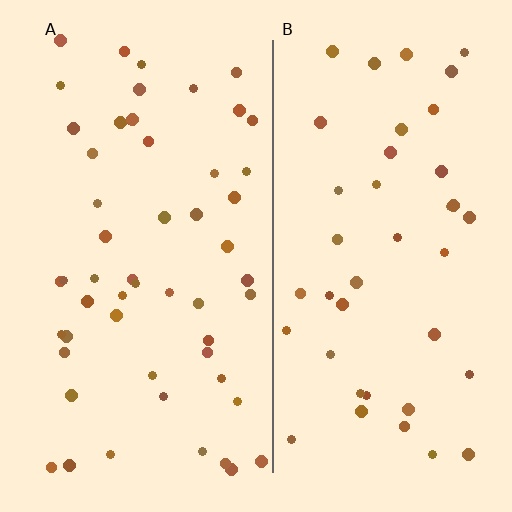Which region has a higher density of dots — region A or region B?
A (the left).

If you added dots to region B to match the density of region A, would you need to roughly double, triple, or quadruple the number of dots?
Approximately double.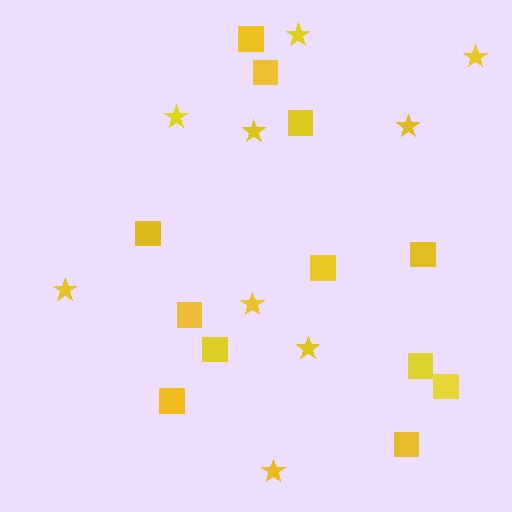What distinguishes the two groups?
There are 2 groups: one group of squares (12) and one group of stars (9).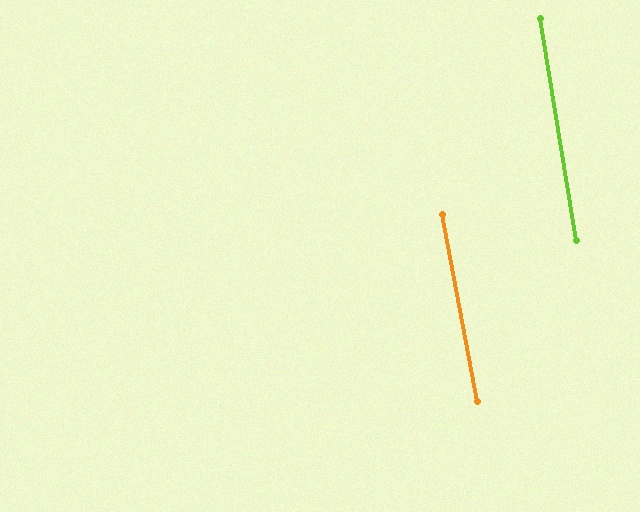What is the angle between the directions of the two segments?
Approximately 1 degree.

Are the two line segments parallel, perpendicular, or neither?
Parallel — their directions differ by only 1.3°.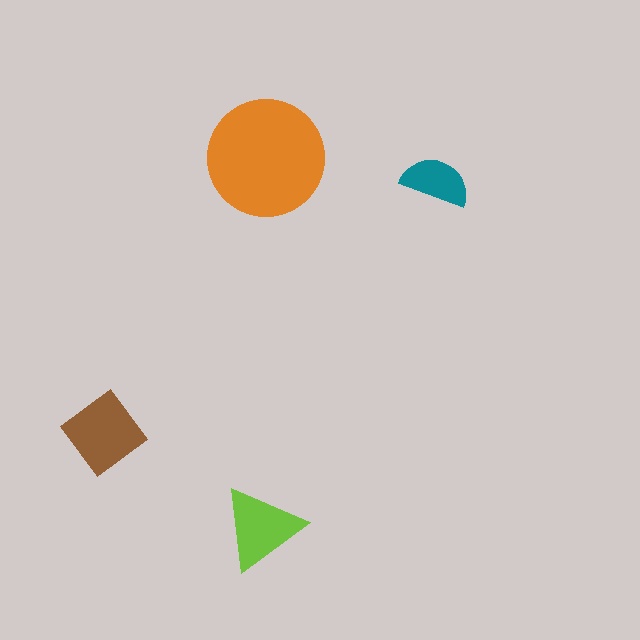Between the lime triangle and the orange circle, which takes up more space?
The orange circle.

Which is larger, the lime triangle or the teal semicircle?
The lime triangle.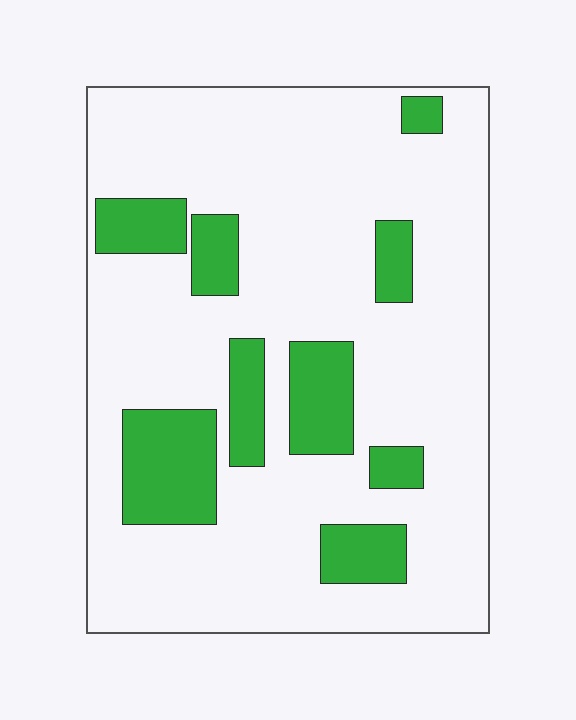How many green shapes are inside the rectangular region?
9.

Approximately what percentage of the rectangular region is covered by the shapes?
Approximately 20%.